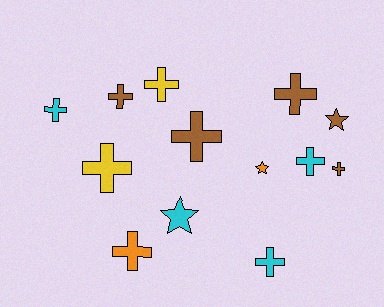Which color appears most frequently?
Brown, with 5 objects.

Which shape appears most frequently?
Cross, with 10 objects.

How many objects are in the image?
There are 13 objects.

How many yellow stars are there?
There are no yellow stars.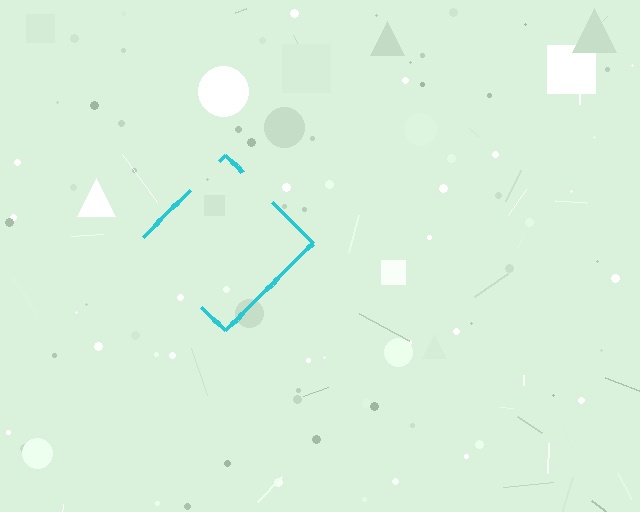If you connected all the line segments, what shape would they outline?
They would outline a diamond.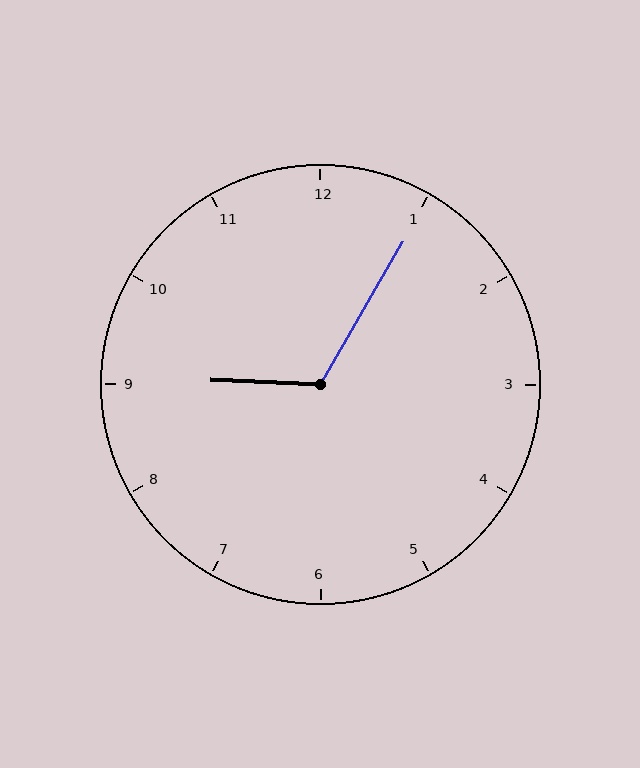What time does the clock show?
9:05.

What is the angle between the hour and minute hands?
Approximately 118 degrees.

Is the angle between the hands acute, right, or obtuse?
It is obtuse.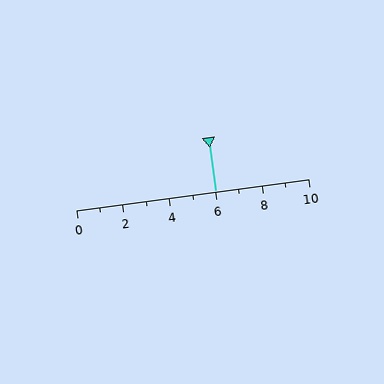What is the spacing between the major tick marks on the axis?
The major ticks are spaced 2 apart.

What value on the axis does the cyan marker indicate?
The marker indicates approximately 6.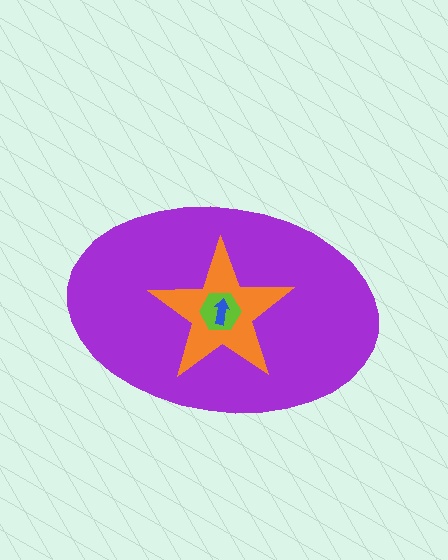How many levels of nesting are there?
4.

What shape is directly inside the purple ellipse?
The orange star.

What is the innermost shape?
The blue arrow.